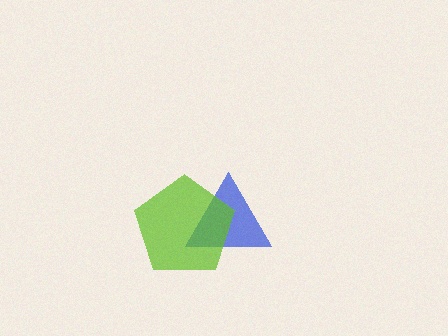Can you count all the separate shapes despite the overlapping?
Yes, there are 2 separate shapes.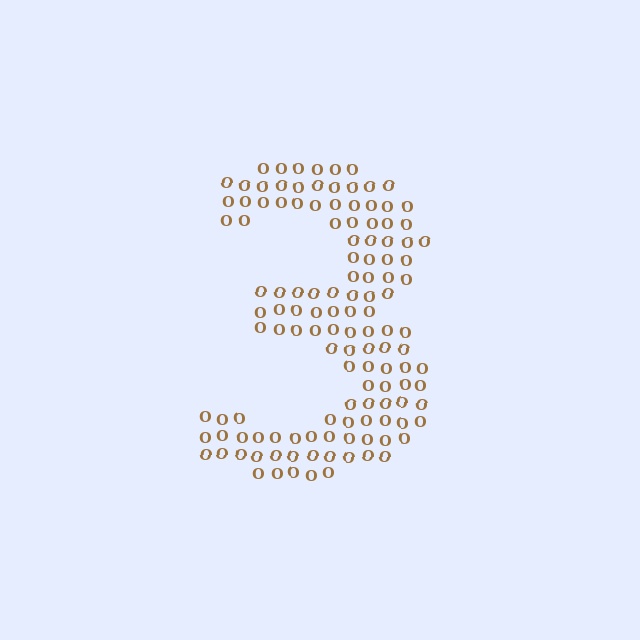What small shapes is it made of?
It is made of small letter O's.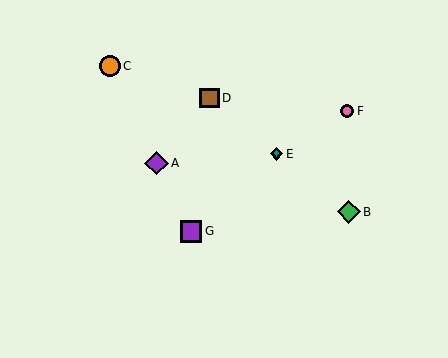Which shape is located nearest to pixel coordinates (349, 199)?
The green diamond (labeled B) at (349, 212) is nearest to that location.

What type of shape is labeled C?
Shape C is an orange circle.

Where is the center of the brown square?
The center of the brown square is at (210, 98).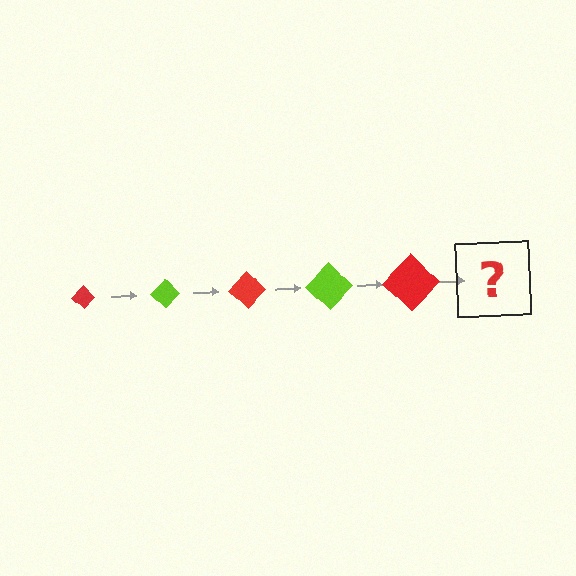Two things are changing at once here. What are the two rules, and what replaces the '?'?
The two rules are that the diamond grows larger each step and the color cycles through red and lime. The '?' should be a lime diamond, larger than the previous one.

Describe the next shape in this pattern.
It should be a lime diamond, larger than the previous one.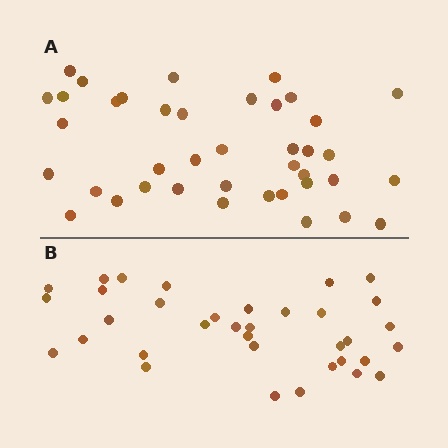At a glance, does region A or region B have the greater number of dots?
Region A (the top region) has more dots.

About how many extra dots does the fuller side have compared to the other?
Region A has about 5 more dots than region B.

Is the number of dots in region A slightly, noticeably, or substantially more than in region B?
Region A has only slightly more — the two regions are fairly close. The ratio is roughly 1.1 to 1.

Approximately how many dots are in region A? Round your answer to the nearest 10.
About 40 dots.